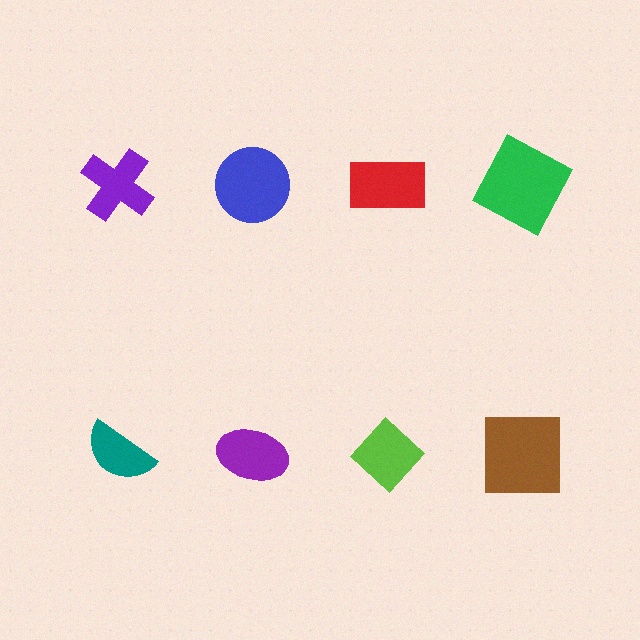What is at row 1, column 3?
A red rectangle.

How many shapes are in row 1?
4 shapes.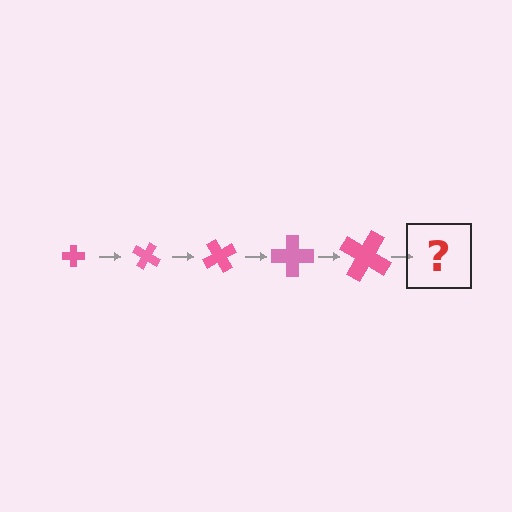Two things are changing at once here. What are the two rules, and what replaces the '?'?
The two rules are that the cross grows larger each step and it rotates 30 degrees each step. The '?' should be a cross, larger than the previous one and rotated 150 degrees from the start.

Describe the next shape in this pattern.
It should be a cross, larger than the previous one and rotated 150 degrees from the start.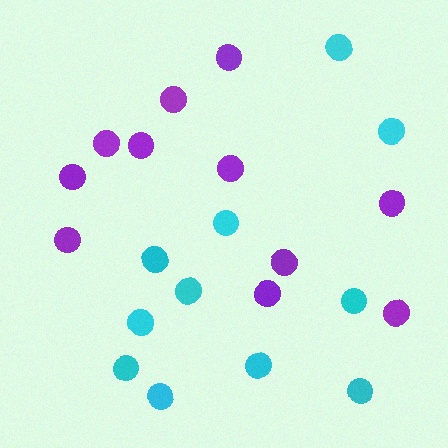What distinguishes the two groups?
There are 2 groups: one group of purple circles (11) and one group of cyan circles (11).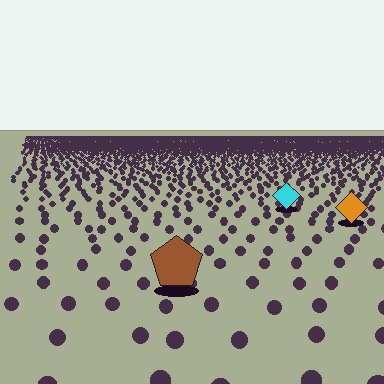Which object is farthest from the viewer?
The cyan diamond is farthest from the viewer. It appears smaller and the ground texture around it is denser.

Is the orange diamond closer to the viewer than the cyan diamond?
Yes. The orange diamond is closer — you can tell from the texture gradient: the ground texture is coarser near it.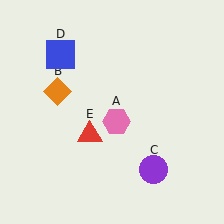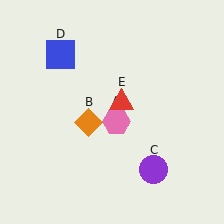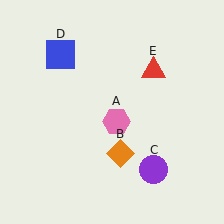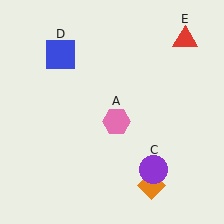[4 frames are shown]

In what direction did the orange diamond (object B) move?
The orange diamond (object B) moved down and to the right.